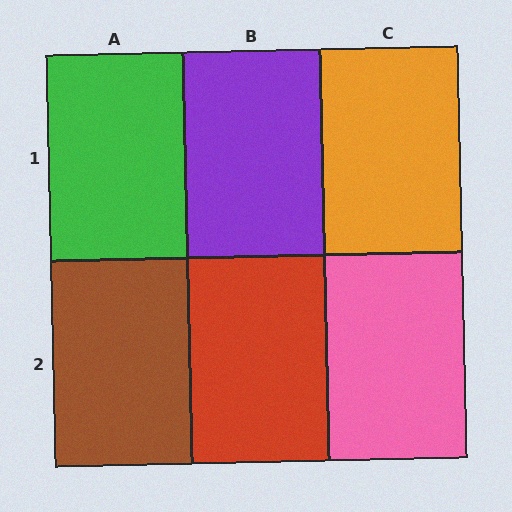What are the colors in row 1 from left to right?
Green, purple, orange.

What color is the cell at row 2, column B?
Red.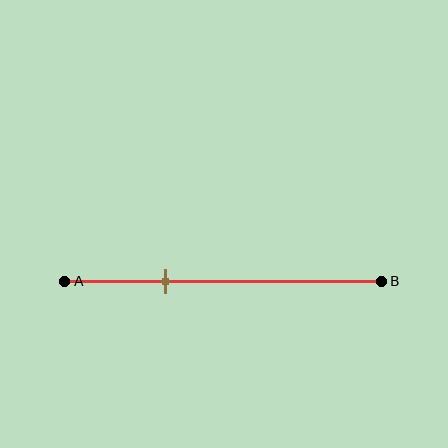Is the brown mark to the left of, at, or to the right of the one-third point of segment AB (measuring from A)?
The brown mark is approximately at the one-third point of segment AB.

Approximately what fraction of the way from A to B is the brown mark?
The brown mark is approximately 30% of the way from A to B.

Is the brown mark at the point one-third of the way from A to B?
Yes, the mark is approximately at the one-third point.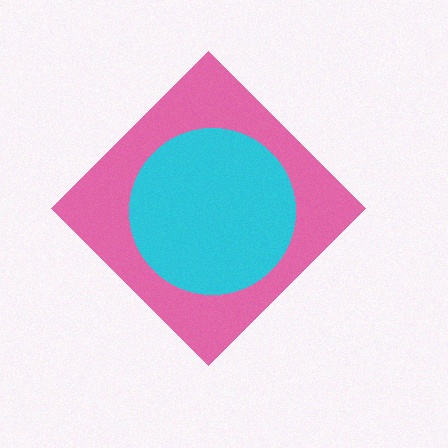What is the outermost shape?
The pink diamond.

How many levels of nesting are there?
2.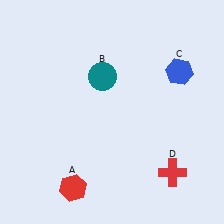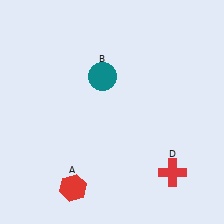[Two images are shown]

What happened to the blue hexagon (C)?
The blue hexagon (C) was removed in Image 2. It was in the top-right area of Image 1.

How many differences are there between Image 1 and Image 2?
There is 1 difference between the two images.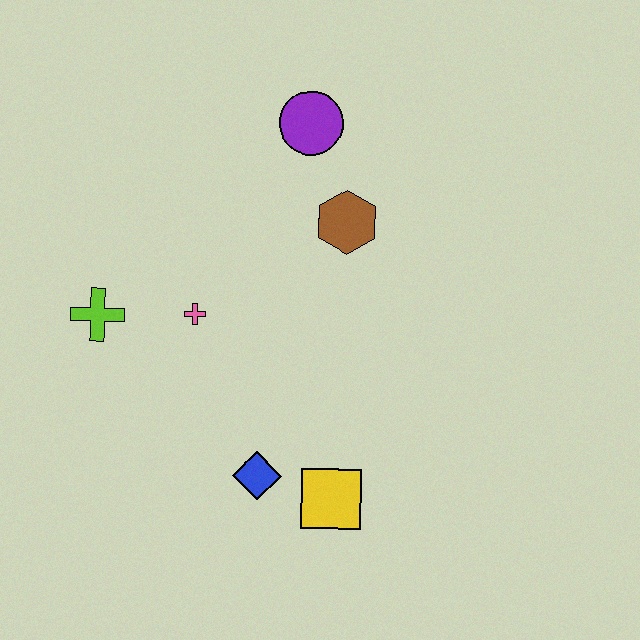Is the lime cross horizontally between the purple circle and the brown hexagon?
No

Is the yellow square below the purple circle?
Yes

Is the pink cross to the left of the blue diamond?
Yes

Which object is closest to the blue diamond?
The yellow square is closest to the blue diamond.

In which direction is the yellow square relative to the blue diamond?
The yellow square is to the right of the blue diamond.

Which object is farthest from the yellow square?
The purple circle is farthest from the yellow square.